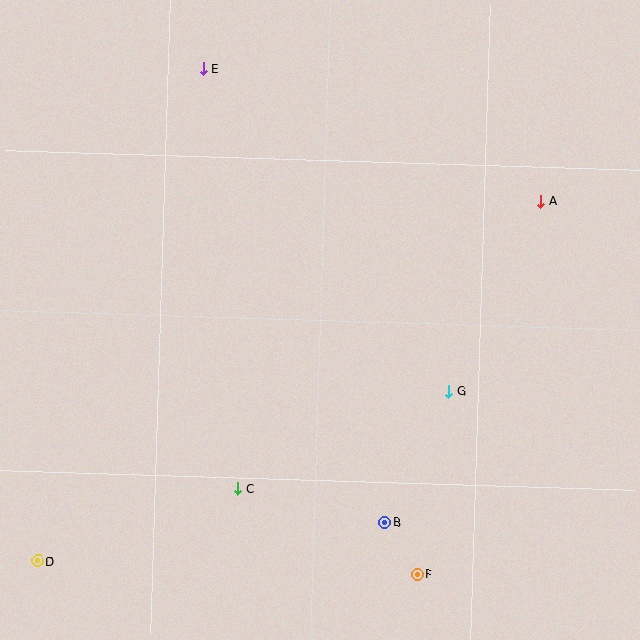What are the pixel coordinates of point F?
Point F is at (417, 574).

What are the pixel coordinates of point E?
Point E is at (203, 69).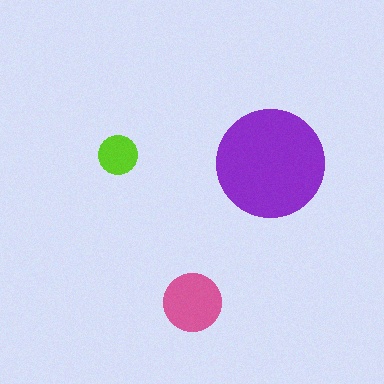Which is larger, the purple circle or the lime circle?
The purple one.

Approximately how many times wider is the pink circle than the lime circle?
About 1.5 times wider.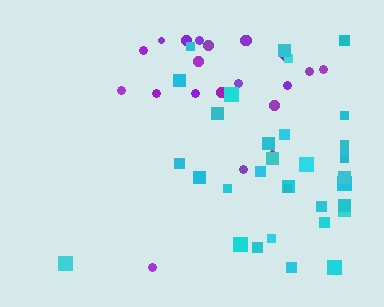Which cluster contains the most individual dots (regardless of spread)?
Cyan (33).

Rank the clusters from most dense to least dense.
cyan, purple.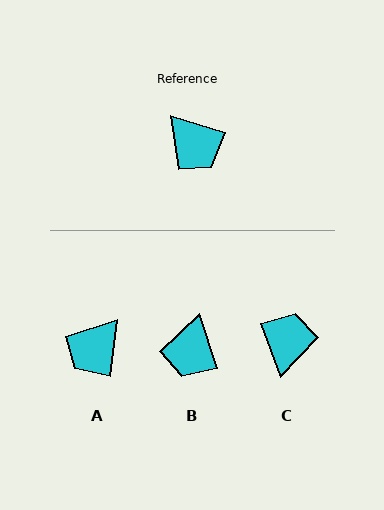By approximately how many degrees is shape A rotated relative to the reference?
Approximately 80 degrees clockwise.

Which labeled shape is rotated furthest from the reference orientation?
C, about 129 degrees away.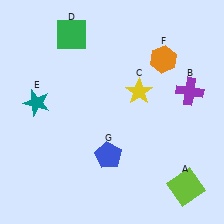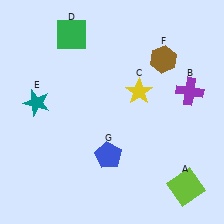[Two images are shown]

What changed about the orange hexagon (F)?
In Image 1, F is orange. In Image 2, it changed to brown.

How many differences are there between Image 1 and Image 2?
There is 1 difference between the two images.